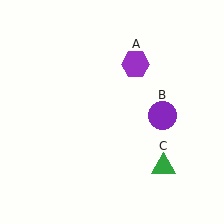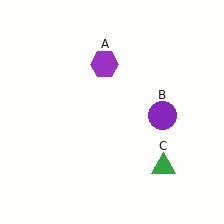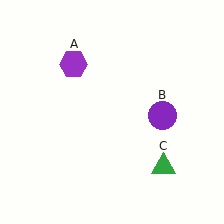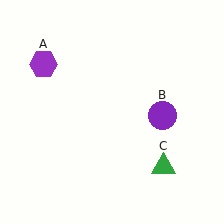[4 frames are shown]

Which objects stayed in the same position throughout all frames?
Purple circle (object B) and green triangle (object C) remained stationary.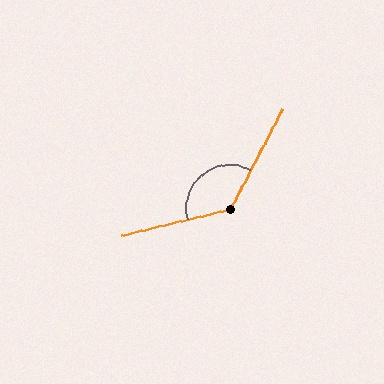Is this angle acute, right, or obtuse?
It is obtuse.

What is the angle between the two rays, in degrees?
Approximately 132 degrees.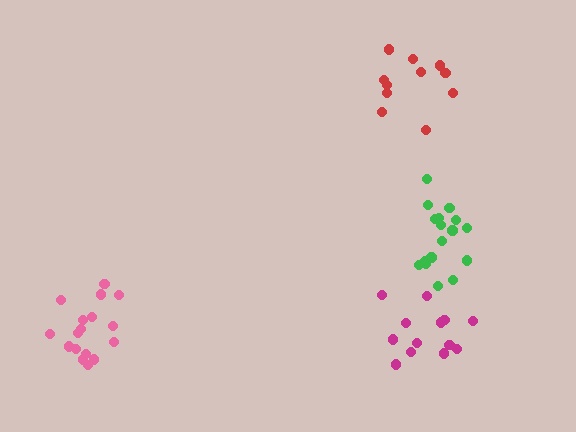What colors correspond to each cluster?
The clusters are colored: pink, red, green, magenta.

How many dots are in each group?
Group 1: 17 dots, Group 2: 11 dots, Group 3: 17 dots, Group 4: 13 dots (58 total).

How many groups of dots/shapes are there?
There are 4 groups.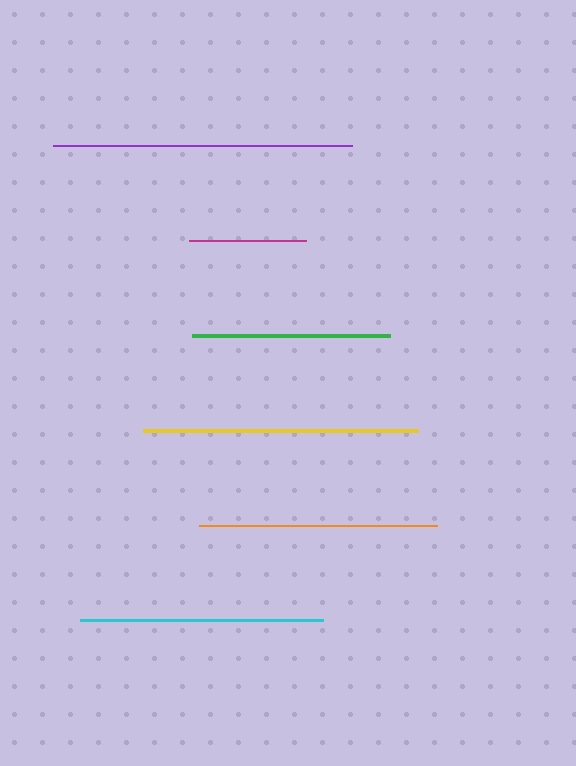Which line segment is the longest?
The purple line is the longest at approximately 298 pixels.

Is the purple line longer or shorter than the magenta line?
The purple line is longer than the magenta line.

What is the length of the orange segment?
The orange segment is approximately 238 pixels long.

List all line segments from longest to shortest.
From longest to shortest: purple, yellow, cyan, orange, green, magenta.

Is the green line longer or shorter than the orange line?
The orange line is longer than the green line.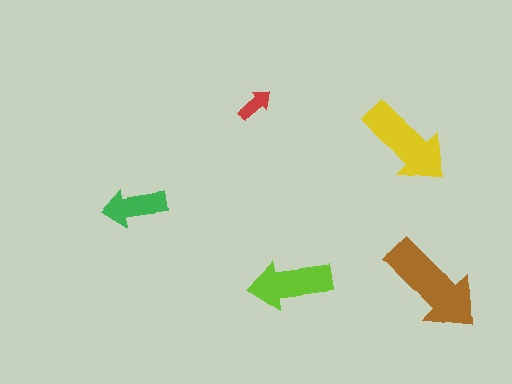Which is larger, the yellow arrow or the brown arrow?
The brown one.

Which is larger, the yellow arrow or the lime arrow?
The yellow one.